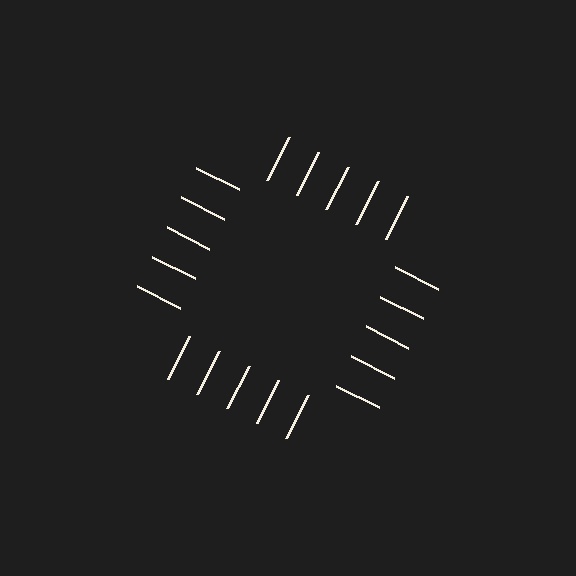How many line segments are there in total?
20 — 5 along each of the 4 edges.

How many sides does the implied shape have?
4 sides — the line-ends trace a square.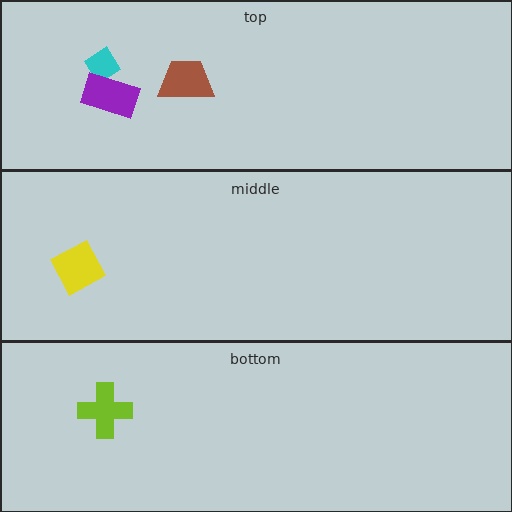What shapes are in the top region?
The cyan diamond, the brown trapezoid, the purple rectangle.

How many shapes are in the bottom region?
1.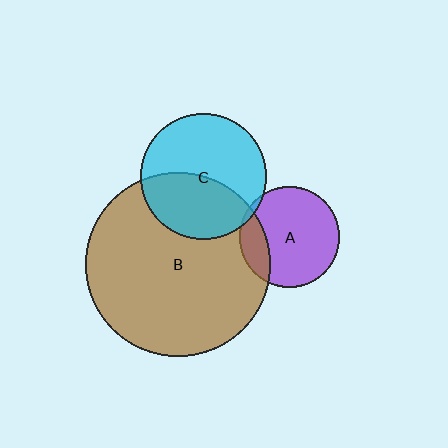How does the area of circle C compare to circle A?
Approximately 1.6 times.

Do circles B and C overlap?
Yes.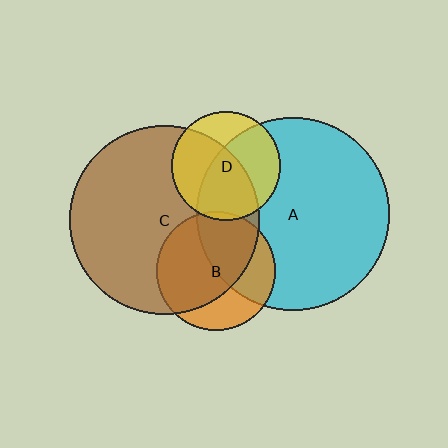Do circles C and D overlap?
Yes.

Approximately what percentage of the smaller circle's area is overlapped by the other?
Approximately 60%.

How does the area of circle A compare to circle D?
Approximately 3.2 times.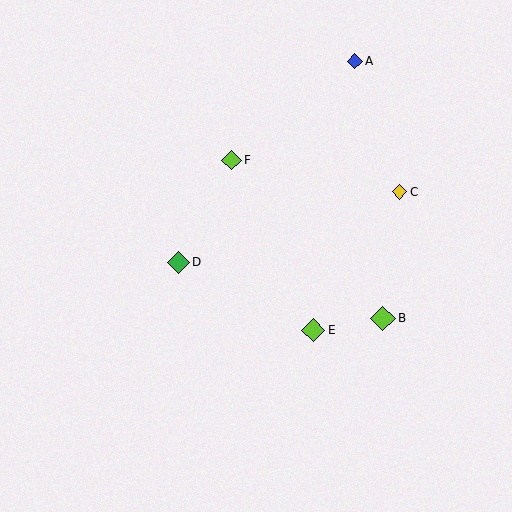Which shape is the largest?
The lime diamond (labeled B) is the largest.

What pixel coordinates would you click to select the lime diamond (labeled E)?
Click at (313, 330) to select the lime diamond E.